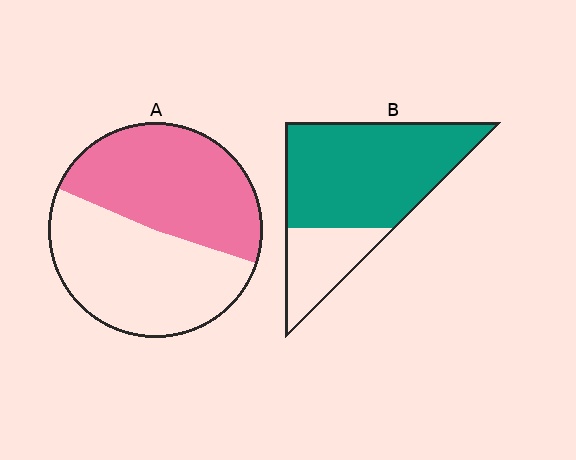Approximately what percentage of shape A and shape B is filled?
A is approximately 50% and B is approximately 75%.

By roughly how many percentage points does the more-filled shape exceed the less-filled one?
By roughly 25 percentage points (B over A).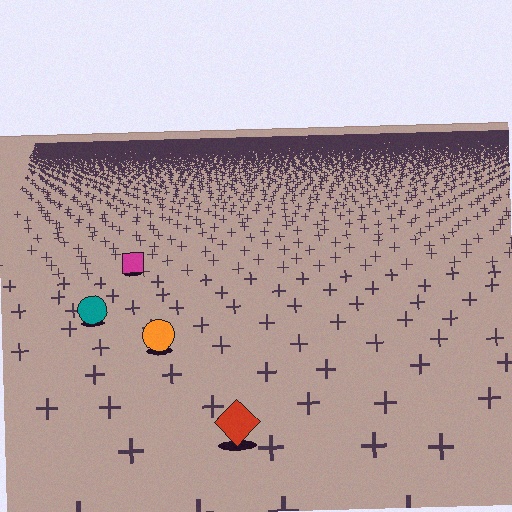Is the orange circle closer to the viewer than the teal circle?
Yes. The orange circle is closer — you can tell from the texture gradient: the ground texture is coarser near it.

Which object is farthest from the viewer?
The magenta square is farthest from the viewer. It appears smaller and the ground texture around it is denser.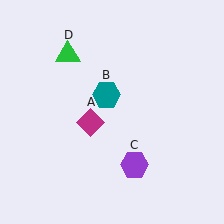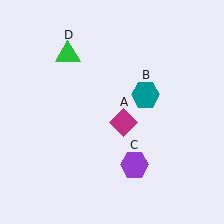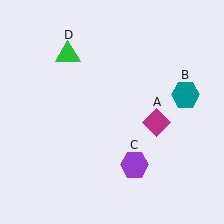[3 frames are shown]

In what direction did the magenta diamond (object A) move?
The magenta diamond (object A) moved right.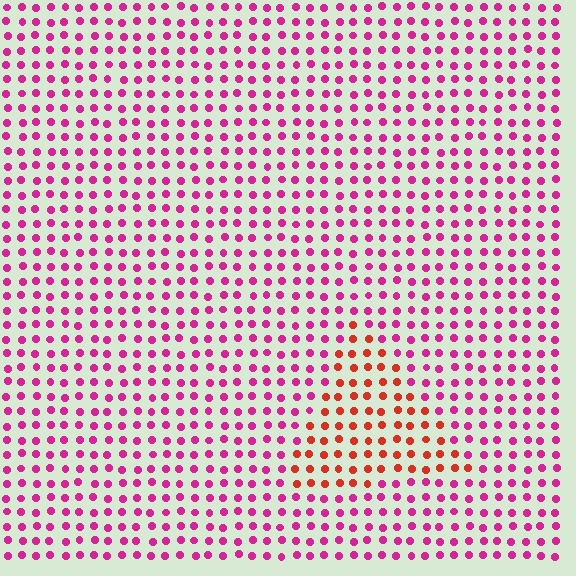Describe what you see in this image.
The image is filled with small magenta elements in a uniform arrangement. A triangle-shaped region is visible where the elements are tinted to a slightly different hue, forming a subtle color boundary.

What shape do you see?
I see a triangle.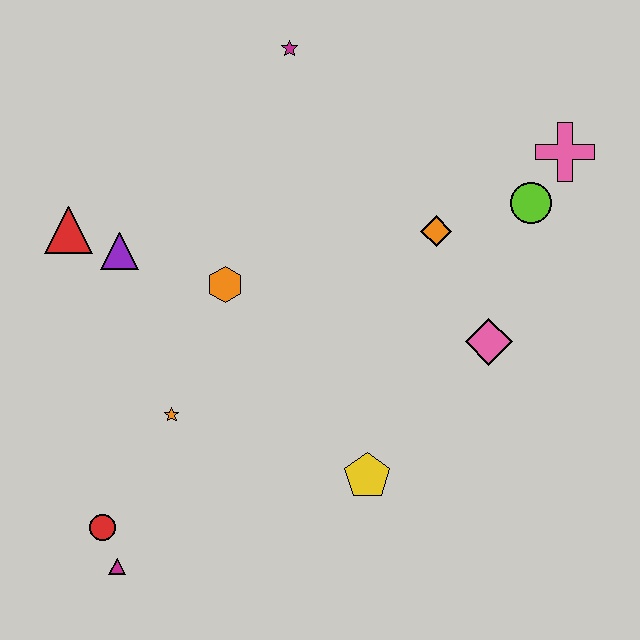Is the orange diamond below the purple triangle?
No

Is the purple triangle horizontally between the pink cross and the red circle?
Yes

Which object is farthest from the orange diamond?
The magenta triangle is farthest from the orange diamond.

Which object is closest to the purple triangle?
The red triangle is closest to the purple triangle.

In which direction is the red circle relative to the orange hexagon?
The red circle is below the orange hexagon.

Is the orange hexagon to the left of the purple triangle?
No